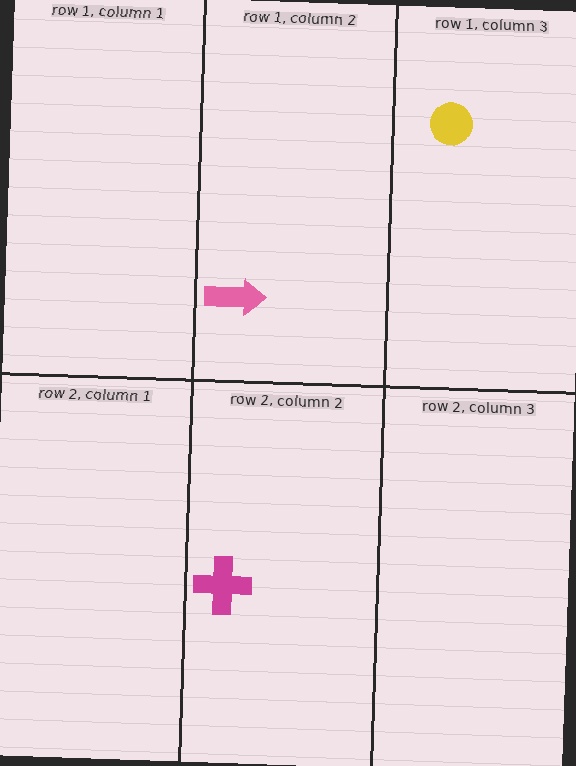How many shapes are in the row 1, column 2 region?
1.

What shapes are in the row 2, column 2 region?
The magenta cross.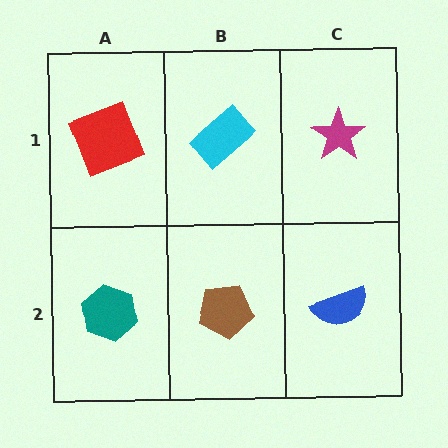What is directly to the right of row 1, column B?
A magenta star.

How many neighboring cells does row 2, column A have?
2.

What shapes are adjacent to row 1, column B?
A brown pentagon (row 2, column B), a red square (row 1, column A), a magenta star (row 1, column C).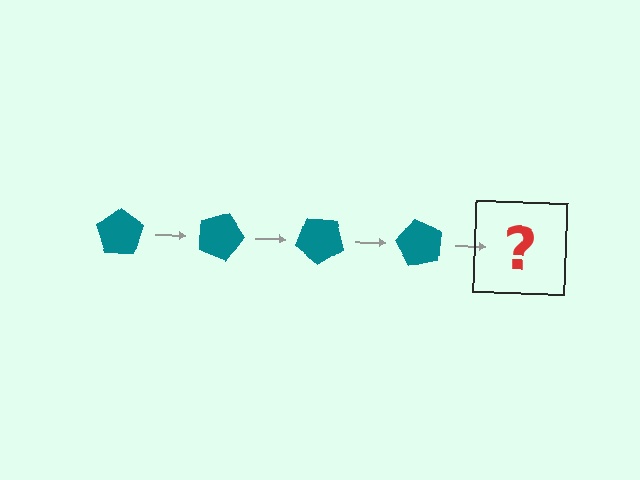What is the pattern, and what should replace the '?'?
The pattern is that the pentagon rotates 20 degrees each step. The '?' should be a teal pentagon rotated 80 degrees.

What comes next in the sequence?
The next element should be a teal pentagon rotated 80 degrees.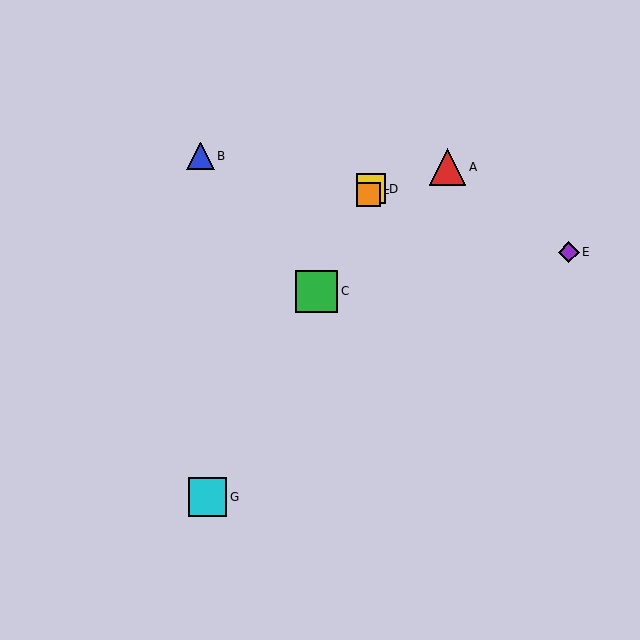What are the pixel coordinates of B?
Object B is at (201, 156).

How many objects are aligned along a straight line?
4 objects (C, D, F, G) are aligned along a straight line.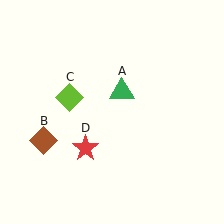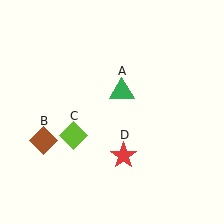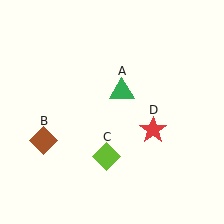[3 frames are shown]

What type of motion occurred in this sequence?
The lime diamond (object C), red star (object D) rotated counterclockwise around the center of the scene.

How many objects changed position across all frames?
2 objects changed position: lime diamond (object C), red star (object D).